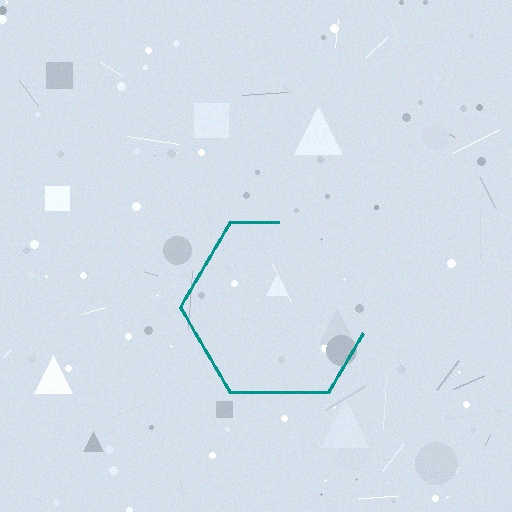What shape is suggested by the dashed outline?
The dashed outline suggests a hexagon.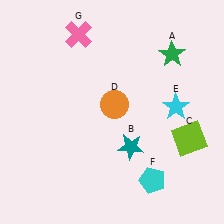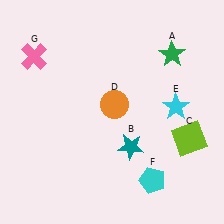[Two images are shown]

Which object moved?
The pink cross (G) moved left.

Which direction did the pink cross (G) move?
The pink cross (G) moved left.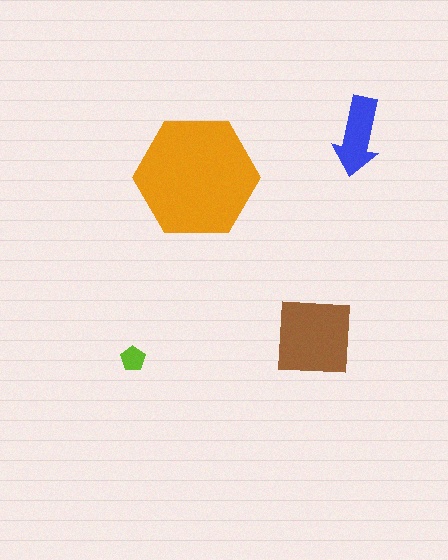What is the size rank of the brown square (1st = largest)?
2nd.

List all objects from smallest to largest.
The lime pentagon, the blue arrow, the brown square, the orange hexagon.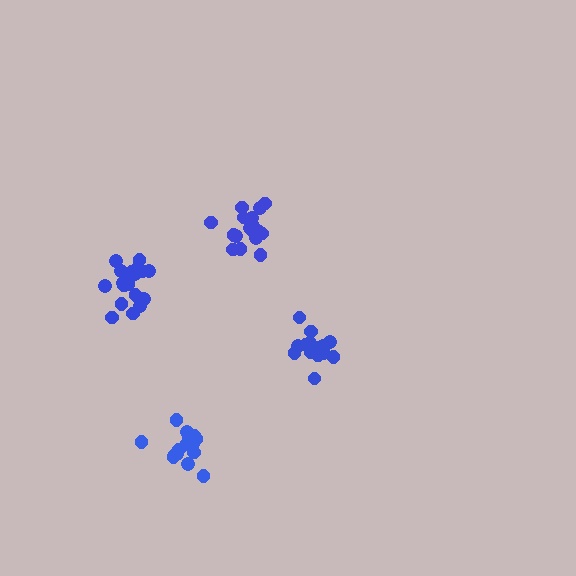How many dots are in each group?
Group 1: 17 dots, Group 2: 15 dots, Group 3: 15 dots, Group 4: 19 dots (66 total).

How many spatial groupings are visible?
There are 4 spatial groupings.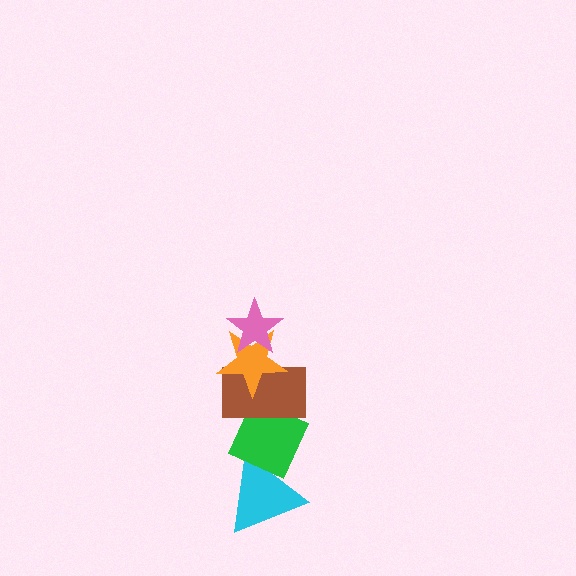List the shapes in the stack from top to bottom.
From top to bottom: the pink star, the orange star, the brown rectangle, the green diamond, the cyan triangle.